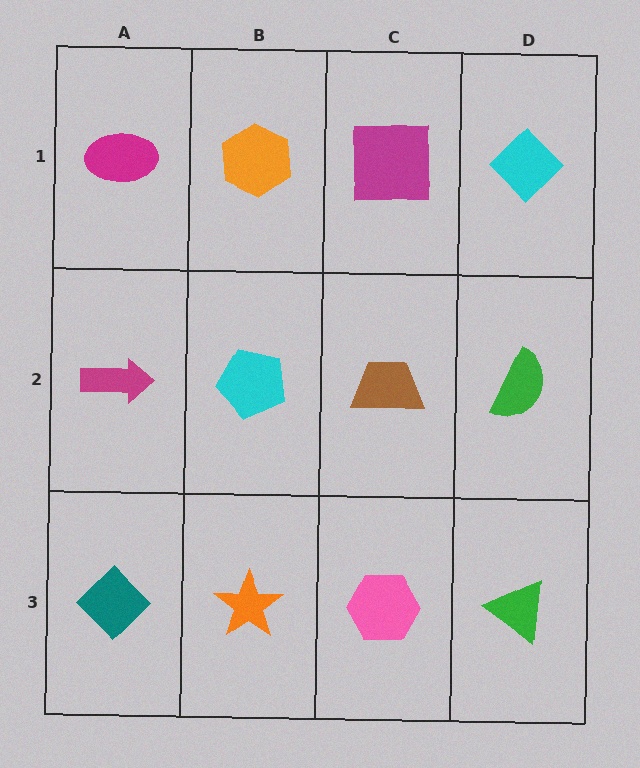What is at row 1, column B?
An orange hexagon.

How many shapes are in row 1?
4 shapes.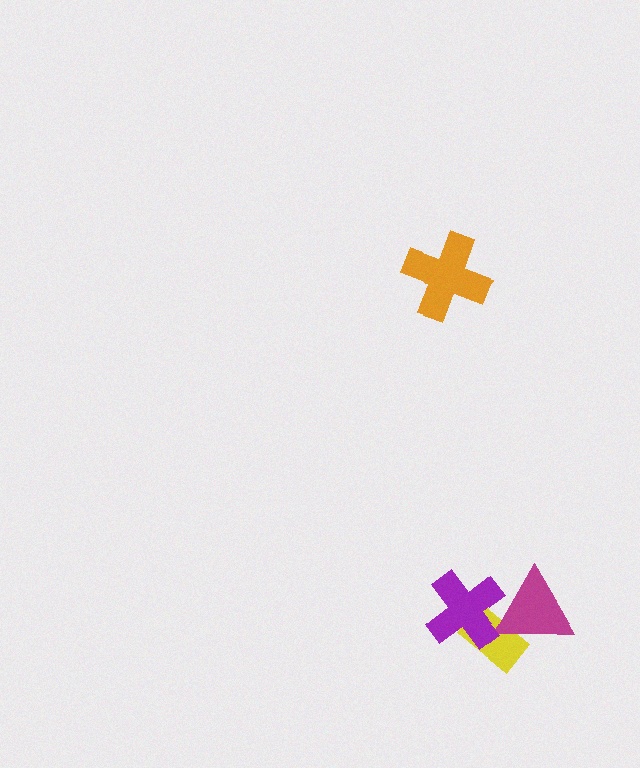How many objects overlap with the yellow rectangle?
2 objects overlap with the yellow rectangle.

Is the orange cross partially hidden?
No, no other shape covers it.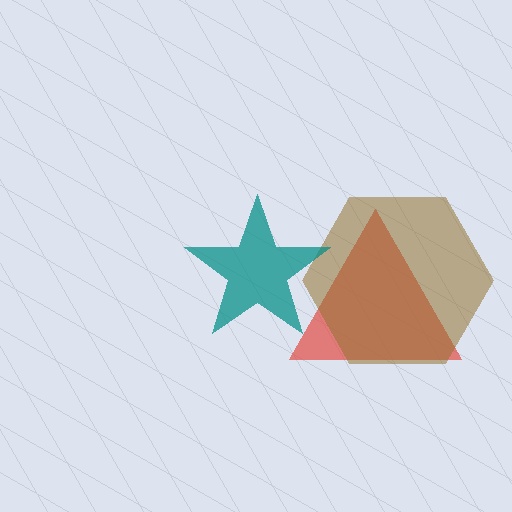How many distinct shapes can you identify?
There are 3 distinct shapes: a red triangle, a brown hexagon, a teal star.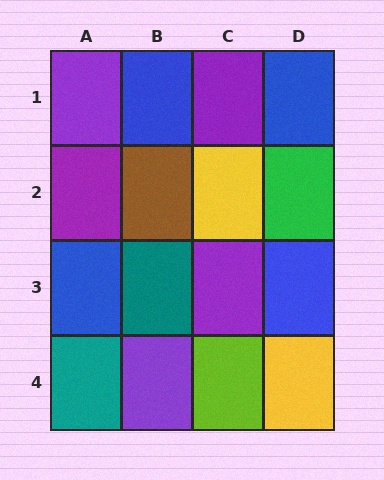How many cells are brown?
1 cell is brown.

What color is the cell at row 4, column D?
Yellow.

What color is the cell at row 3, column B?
Teal.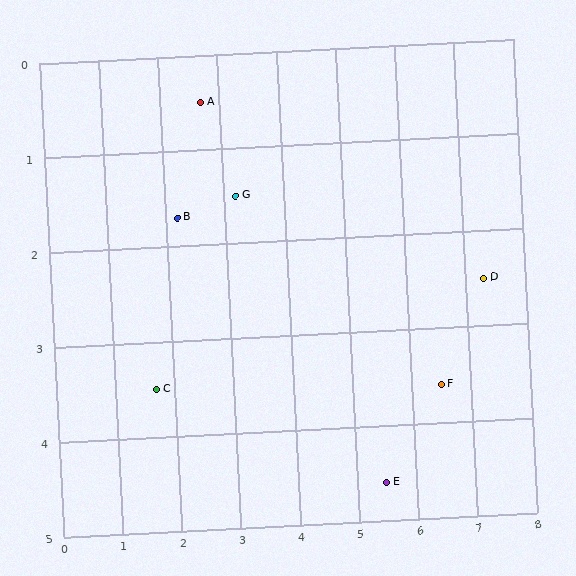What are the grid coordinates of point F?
Point F is at approximately (6.5, 3.6).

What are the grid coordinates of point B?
Point B is at approximately (2.2, 1.7).